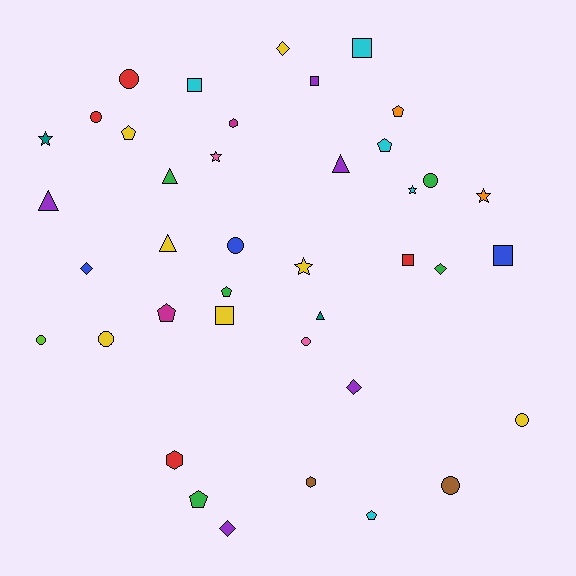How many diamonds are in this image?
There are 5 diamonds.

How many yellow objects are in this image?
There are 7 yellow objects.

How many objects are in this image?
There are 40 objects.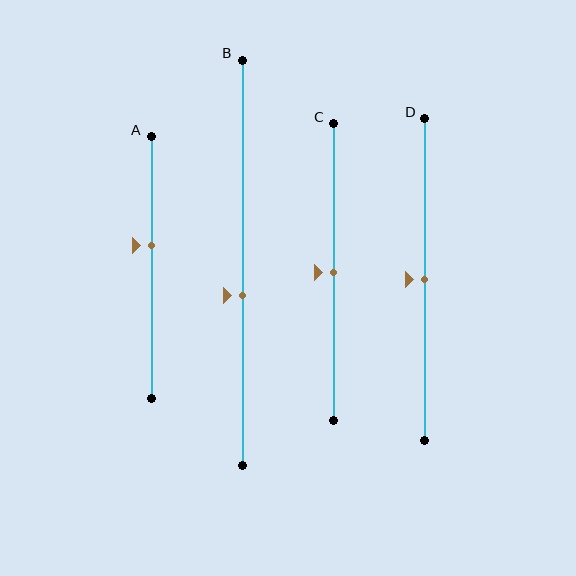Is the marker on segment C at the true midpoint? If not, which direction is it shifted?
Yes, the marker on segment C is at the true midpoint.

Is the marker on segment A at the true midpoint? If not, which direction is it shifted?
No, the marker on segment A is shifted upward by about 9% of the segment length.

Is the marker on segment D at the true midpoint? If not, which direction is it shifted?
Yes, the marker on segment D is at the true midpoint.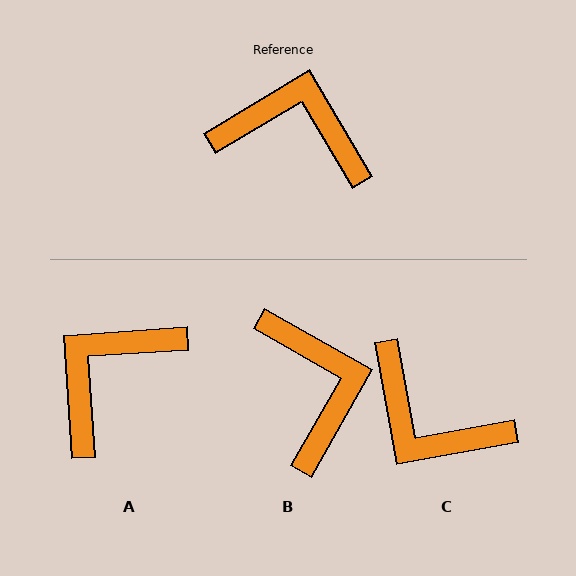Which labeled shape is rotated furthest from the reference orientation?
C, about 159 degrees away.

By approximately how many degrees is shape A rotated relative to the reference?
Approximately 63 degrees counter-clockwise.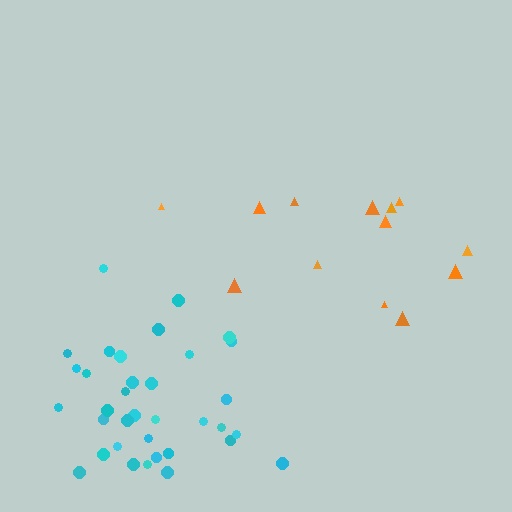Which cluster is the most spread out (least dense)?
Orange.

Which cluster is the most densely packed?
Cyan.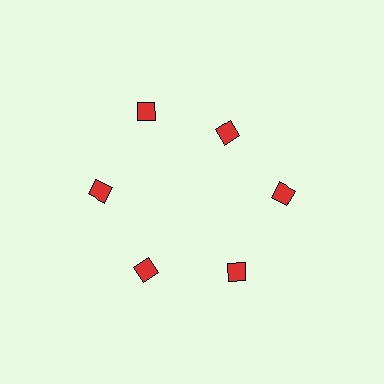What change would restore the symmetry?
The symmetry would be restored by moving it outward, back onto the ring so that all 6 diamonds sit at equal angles and equal distance from the center.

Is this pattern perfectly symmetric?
No. The 6 red diamonds are arranged in a ring, but one element near the 1 o'clock position is pulled inward toward the center, breaking the 6-fold rotational symmetry.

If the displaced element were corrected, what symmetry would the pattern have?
It would have 6-fold rotational symmetry — the pattern would map onto itself every 60 degrees.